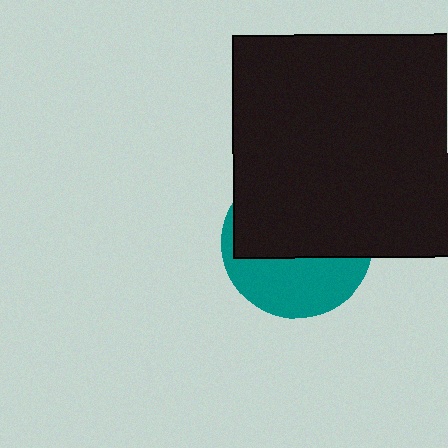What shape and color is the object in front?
The object in front is a black square.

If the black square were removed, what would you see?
You would see the complete teal circle.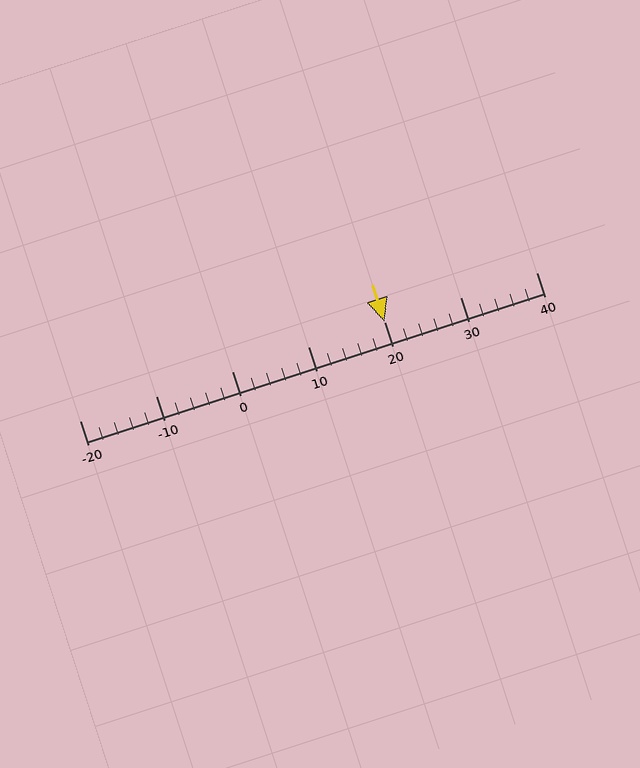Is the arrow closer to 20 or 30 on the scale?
The arrow is closer to 20.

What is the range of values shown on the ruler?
The ruler shows values from -20 to 40.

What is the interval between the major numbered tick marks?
The major tick marks are spaced 10 units apart.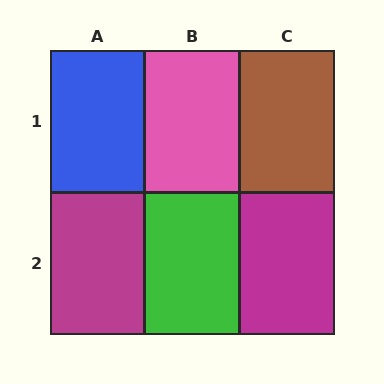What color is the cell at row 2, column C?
Magenta.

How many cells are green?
1 cell is green.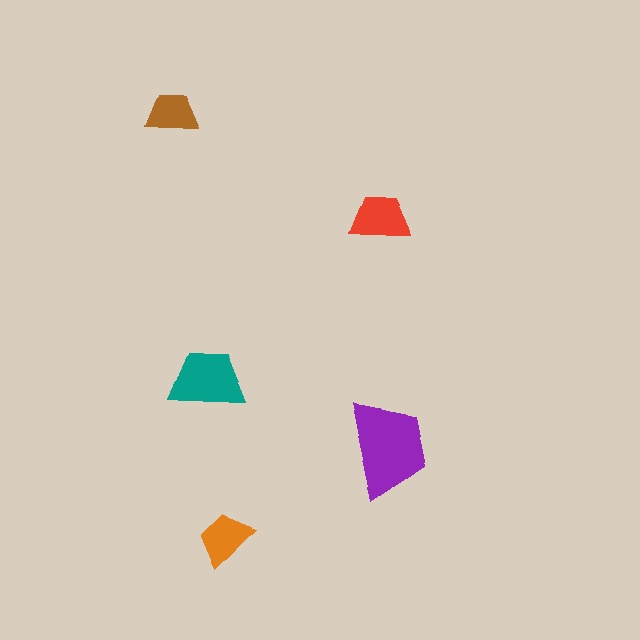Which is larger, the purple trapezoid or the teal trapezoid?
The purple one.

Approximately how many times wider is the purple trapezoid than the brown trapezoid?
About 2 times wider.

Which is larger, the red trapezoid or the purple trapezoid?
The purple one.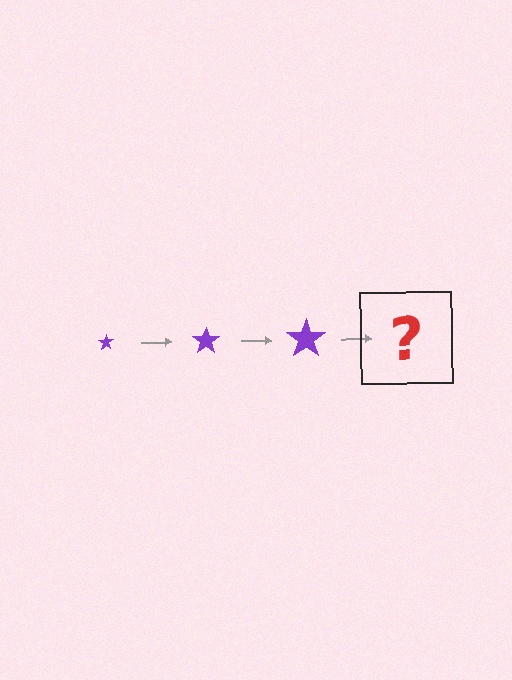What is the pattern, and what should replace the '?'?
The pattern is that the star gets progressively larger each step. The '?' should be a purple star, larger than the previous one.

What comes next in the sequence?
The next element should be a purple star, larger than the previous one.